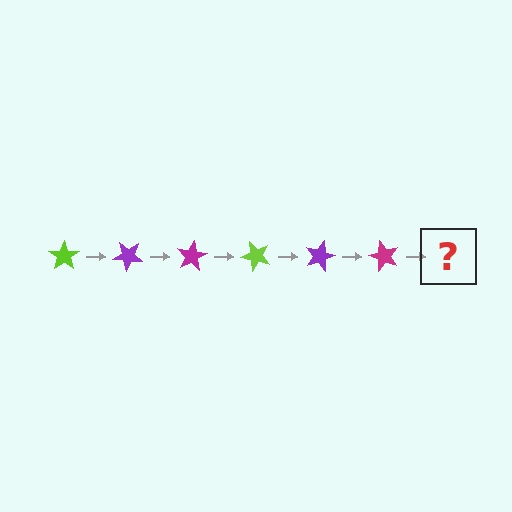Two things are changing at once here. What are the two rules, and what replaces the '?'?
The two rules are that it rotates 40 degrees each step and the color cycles through lime, purple, and magenta. The '?' should be a lime star, rotated 240 degrees from the start.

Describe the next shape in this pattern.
It should be a lime star, rotated 240 degrees from the start.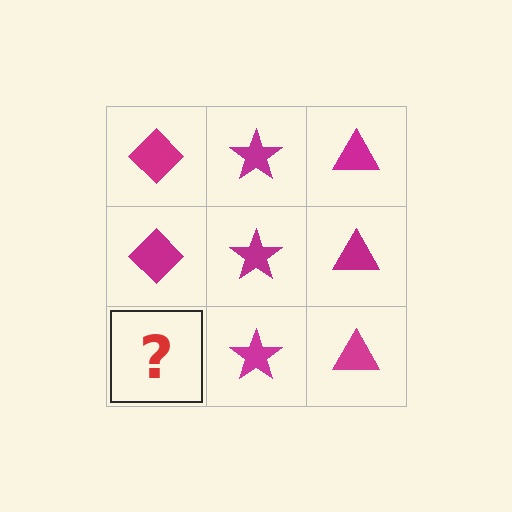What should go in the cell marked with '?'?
The missing cell should contain a magenta diamond.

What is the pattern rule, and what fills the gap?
The rule is that each column has a consistent shape. The gap should be filled with a magenta diamond.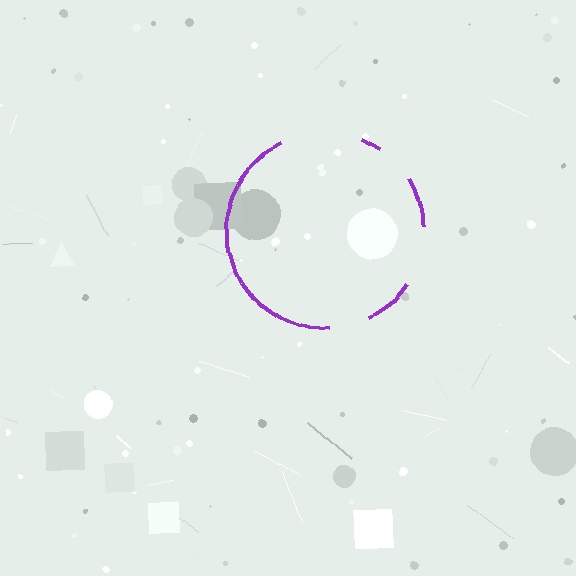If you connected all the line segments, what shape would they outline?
They would outline a circle.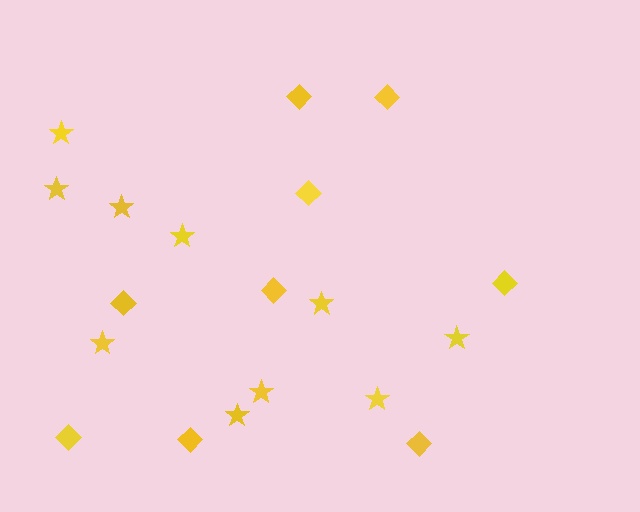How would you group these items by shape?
There are 2 groups: one group of stars (10) and one group of diamonds (9).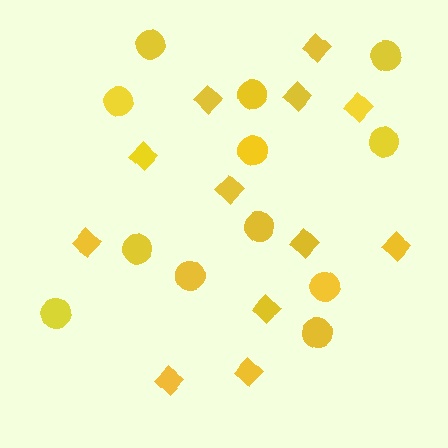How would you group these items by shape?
There are 2 groups: one group of circles (12) and one group of diamonds (12).